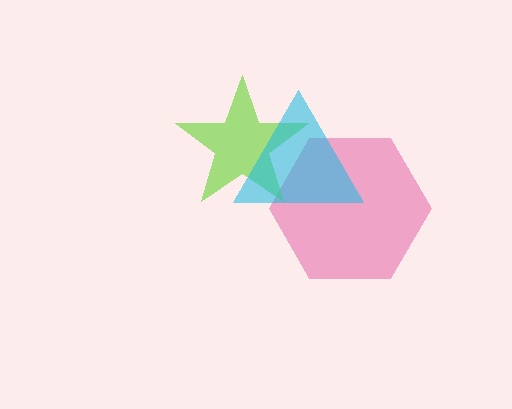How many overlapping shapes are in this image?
There are 3 overlapping shapes in the image.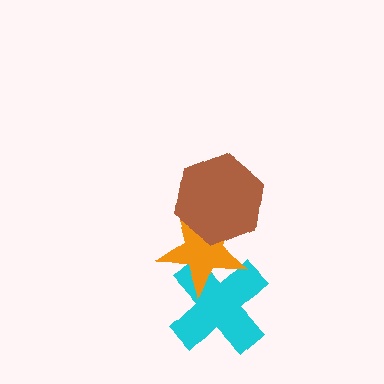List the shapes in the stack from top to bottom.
From top to bottom: the brown hexagon, the orange star, the cyan cross.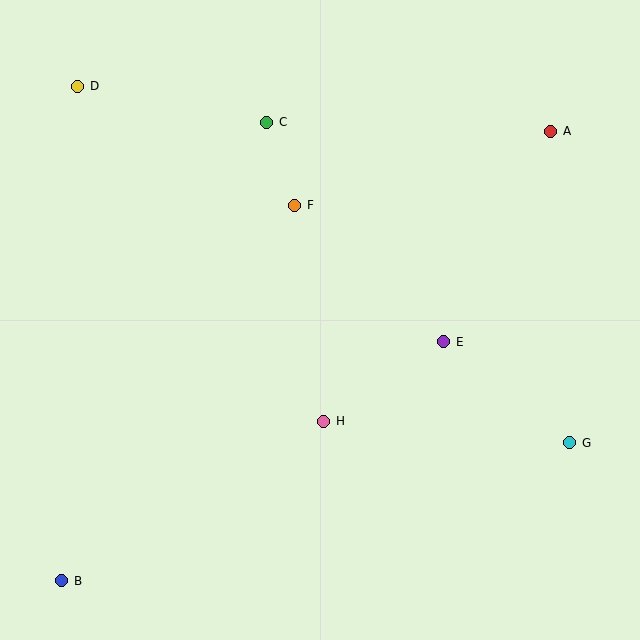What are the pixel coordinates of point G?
Point G is at (570, 443).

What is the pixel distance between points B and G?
The distance between B and G is 527 pixels.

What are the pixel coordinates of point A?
Point A is at (551, 131).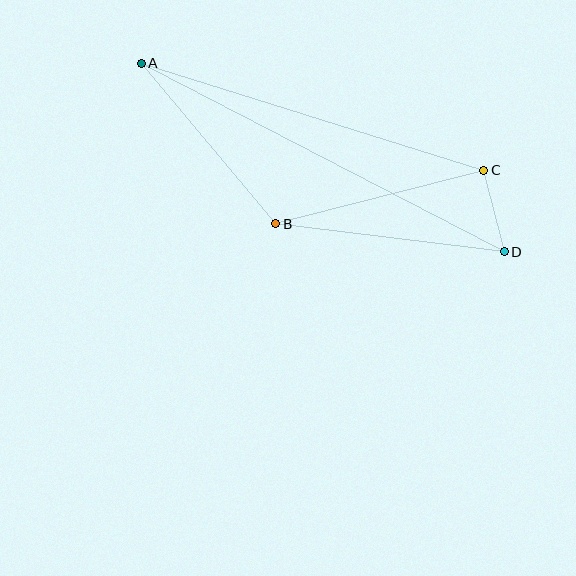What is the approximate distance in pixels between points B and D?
The distance between B and D is approximately 230 pixels.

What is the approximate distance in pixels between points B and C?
The distance between B and C is approximately 215 pixels.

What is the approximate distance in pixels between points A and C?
The distance between A and C is approximately 359 pixels.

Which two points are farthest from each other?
Points A and D are farthest from each other.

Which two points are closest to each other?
Points C and D are closest to each other.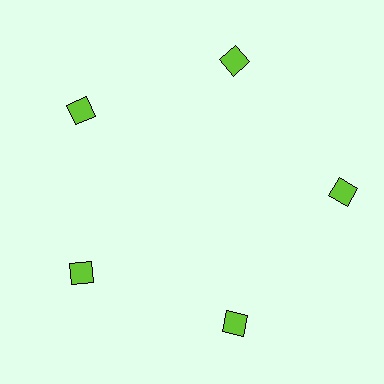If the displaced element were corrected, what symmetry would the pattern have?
It would have 5-fold rotational symmetry — the pattern would map onto itself every 72 degrees.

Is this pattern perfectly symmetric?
No. The 5 lime squares are arranged in a ring, but one element near the 3 o'clock position is pushed outward from the center, breaking the 5-fold rotational symmetry.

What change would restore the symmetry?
The symmetry would be restored by moving it inward, back onto the ring so that all 5 squares sit at equal angles and equal distance from the center.